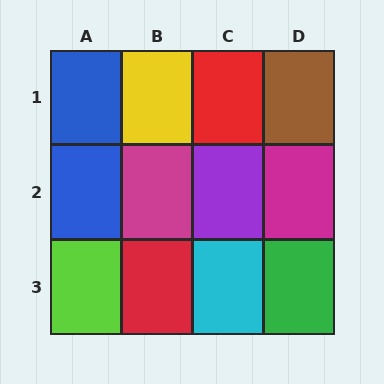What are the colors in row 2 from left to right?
Blue, magenta, purple, magenta.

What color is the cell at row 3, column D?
Green.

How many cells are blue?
2 cells are blue.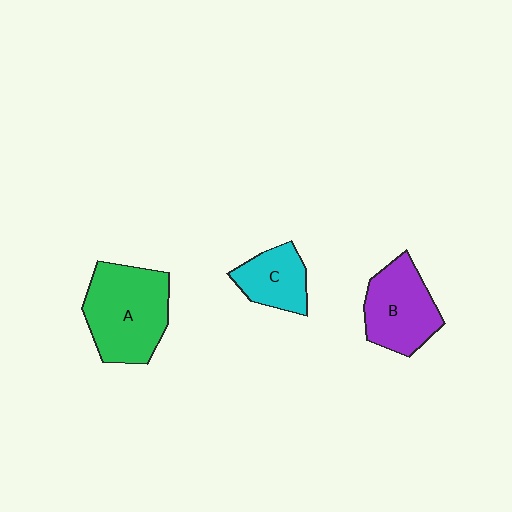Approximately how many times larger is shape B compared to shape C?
Approximately 1.4 times.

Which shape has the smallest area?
Shape C (cyan).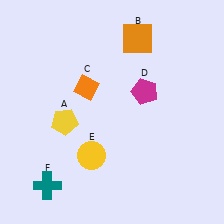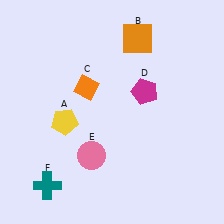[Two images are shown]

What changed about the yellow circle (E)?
In Image 1, E is yellow. In Image 2, it changed to pink.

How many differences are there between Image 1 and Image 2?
There is 1 difference between the two images.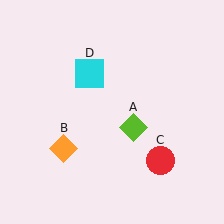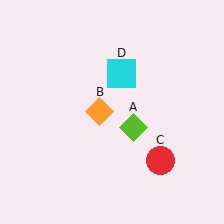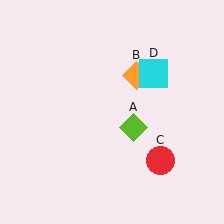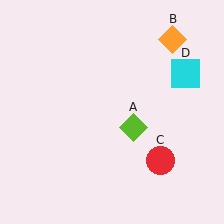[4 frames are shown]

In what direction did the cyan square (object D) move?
The cyan square (object D) moved right.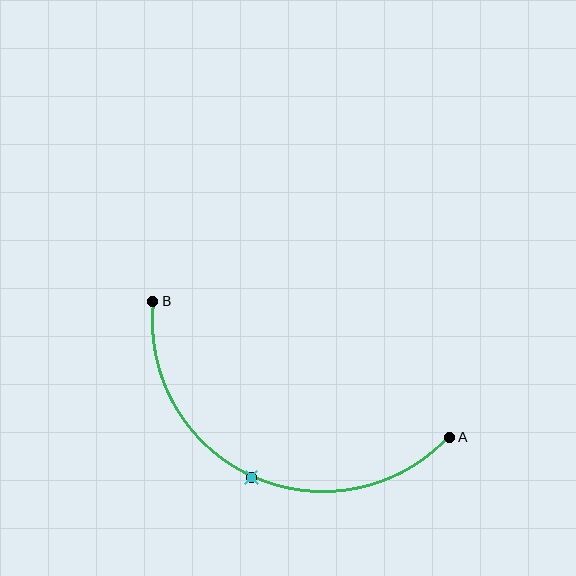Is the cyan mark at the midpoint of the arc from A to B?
Yes. The cyan mark lies on the arc at equal arc-length from both A and B — it is the arc midpoint.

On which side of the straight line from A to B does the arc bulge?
The arc bulges below the straight line connecting A and B.